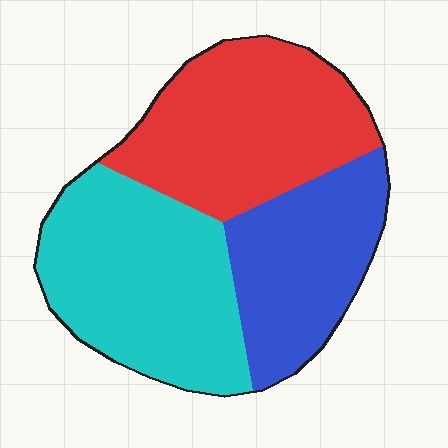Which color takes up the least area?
Blue, at roughly 25%.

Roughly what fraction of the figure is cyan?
Cyan takes up about three eighths (3/8) of the figure.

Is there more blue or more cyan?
Cyan.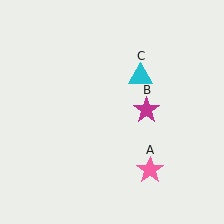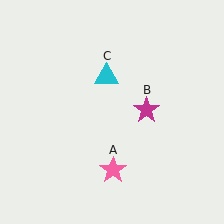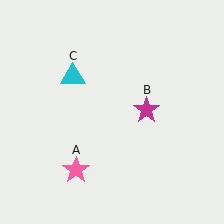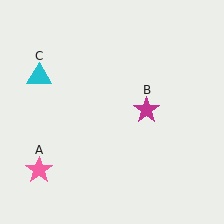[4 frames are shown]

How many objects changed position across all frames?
2 objects changed position: pink star (object A), cyan triangle (object C).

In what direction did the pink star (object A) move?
The pink star (object A) moved left.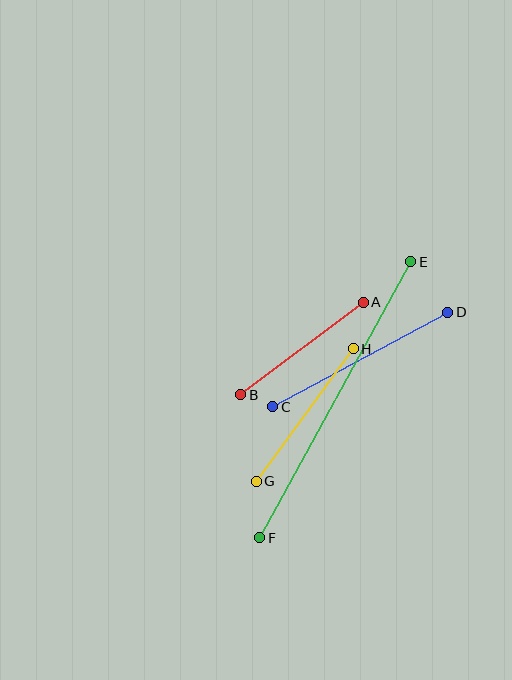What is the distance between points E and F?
The distance is approximately 315 pixels.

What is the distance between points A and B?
The distance is approximately 154 pixels.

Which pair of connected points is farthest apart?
Points E and F are farthest apart.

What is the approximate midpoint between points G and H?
The midpoint is at approximately (305, 415) pixels.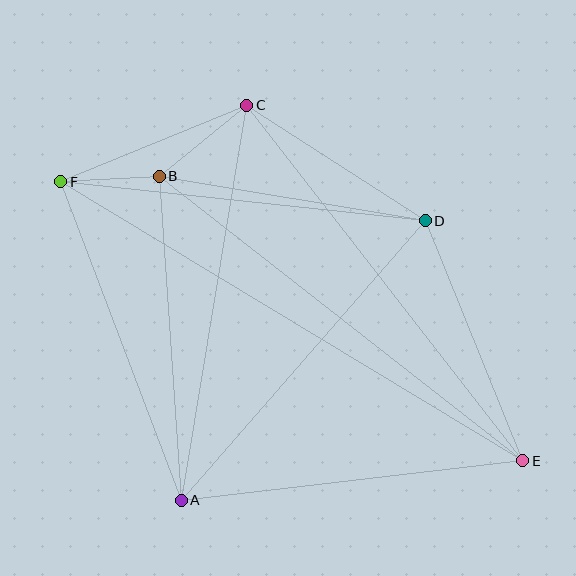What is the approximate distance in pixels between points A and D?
The distance between A and D is approximately 371 pixels.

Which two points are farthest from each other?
Points E and F are farthest from each other.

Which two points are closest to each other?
Points B and F are closest to each other.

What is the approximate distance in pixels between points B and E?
The distance between B and E is approximately 462 pixels.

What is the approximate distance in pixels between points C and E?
The distance between C and E is approximately 450 pixels.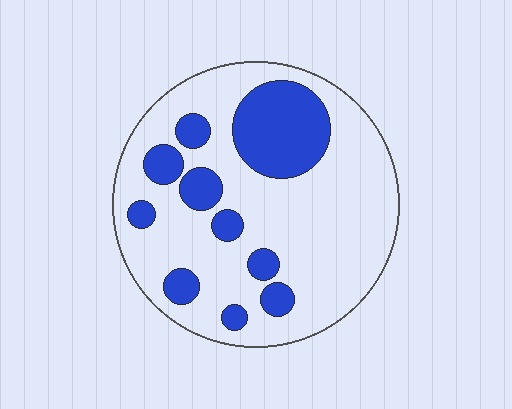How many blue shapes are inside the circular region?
10.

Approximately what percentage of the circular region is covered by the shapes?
Approximately 25%.